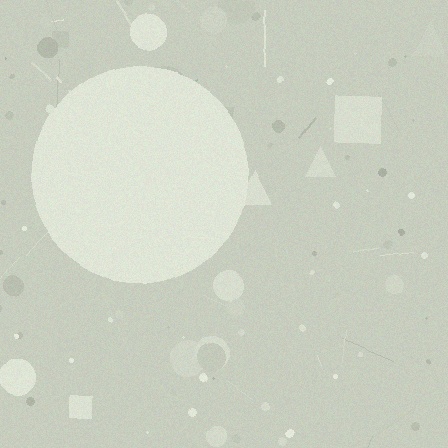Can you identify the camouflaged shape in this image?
The camouflaged shape is a circle.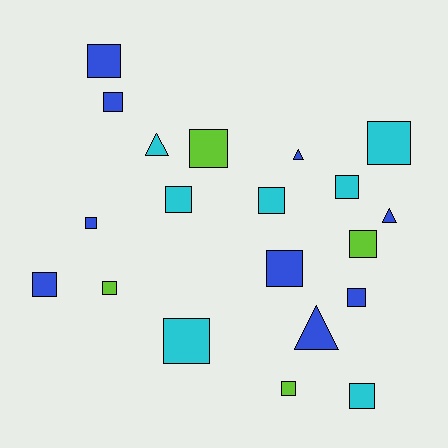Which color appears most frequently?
Blue, with 9 objects.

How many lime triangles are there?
There are no lime triangles.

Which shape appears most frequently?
Square, with 16 objects.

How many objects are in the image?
There are 20 objects.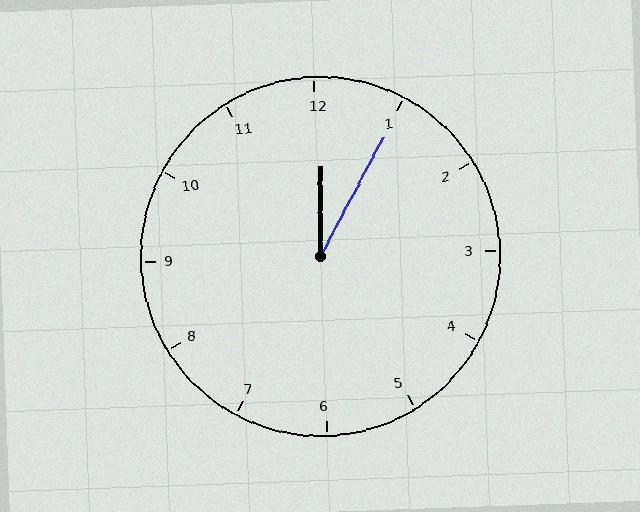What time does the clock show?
12:05.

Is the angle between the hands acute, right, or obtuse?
It is acute.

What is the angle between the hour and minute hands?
Approximately 28 degrees.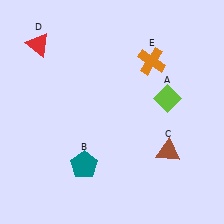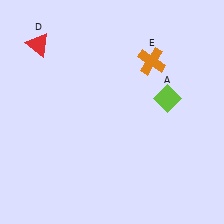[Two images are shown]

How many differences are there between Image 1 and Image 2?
There are 2 differences between the two images.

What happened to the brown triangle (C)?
The brown triangle (C) was removed in Image 2. It was in the bottom-right area of Image 1.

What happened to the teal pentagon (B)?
The teal pentagon (B) was removed in Image 2. It was in the bottom-left area of Image 1.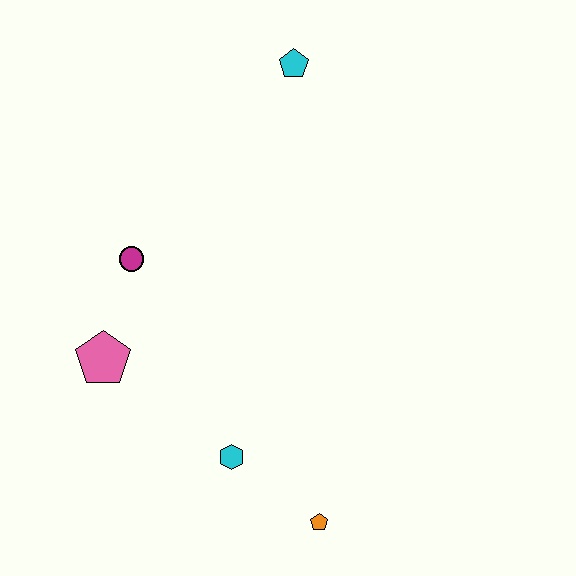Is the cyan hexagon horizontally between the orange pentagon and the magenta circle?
Yes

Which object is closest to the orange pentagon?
The cyan hexagon is closest to the orange pentagon.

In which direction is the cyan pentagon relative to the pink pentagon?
The cyan pentagon is above the pink pentagon.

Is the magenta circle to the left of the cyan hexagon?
Yes